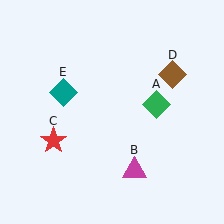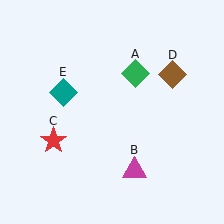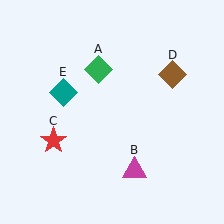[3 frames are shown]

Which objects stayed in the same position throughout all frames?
Magenta triangle (object B) and red star (object C) and brown diamond (object D) and teal diamond (object E) remained stationary.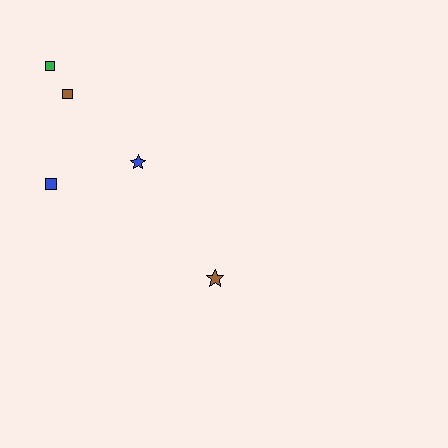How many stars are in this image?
There are 2 stars.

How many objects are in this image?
There are 5 objects.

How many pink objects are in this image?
There are no pink objects.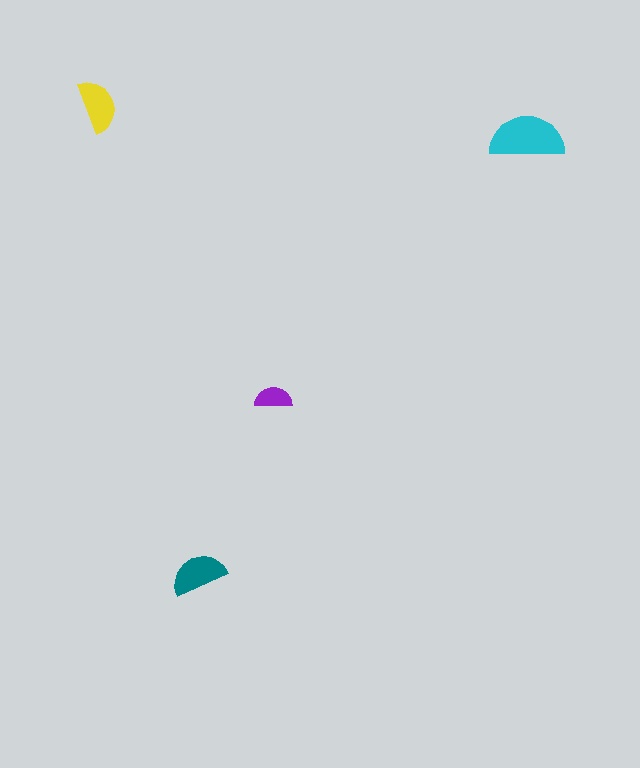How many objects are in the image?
There are 4 objects in the image.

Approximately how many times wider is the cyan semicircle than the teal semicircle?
About 1.5 times wider.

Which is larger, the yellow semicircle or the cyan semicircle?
The cyan one.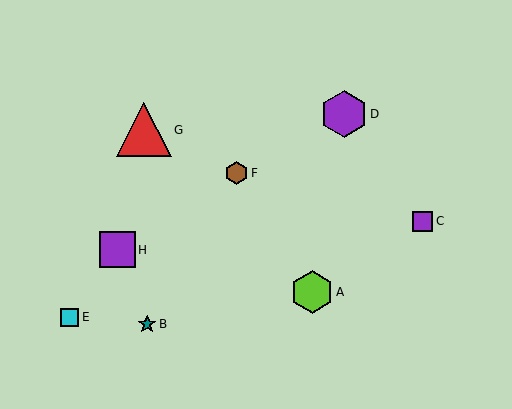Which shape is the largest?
The red triangle (labeled G) is the largest.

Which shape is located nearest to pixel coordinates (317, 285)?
The lime hexagon (labeled A) at (312, 292) is nearest to that location.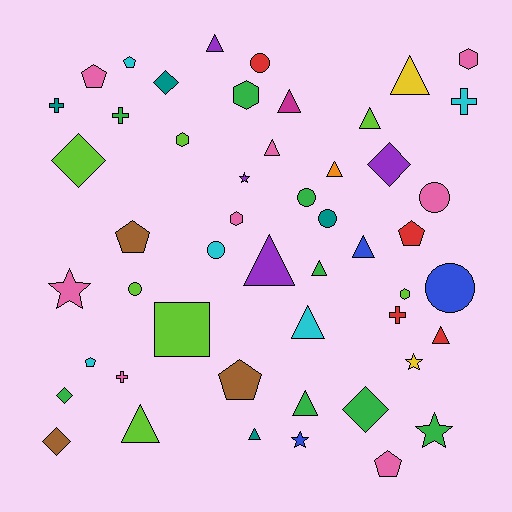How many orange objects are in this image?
There is 1 orange object.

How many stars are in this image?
There are 5 stars.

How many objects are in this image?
There are 50 objects.